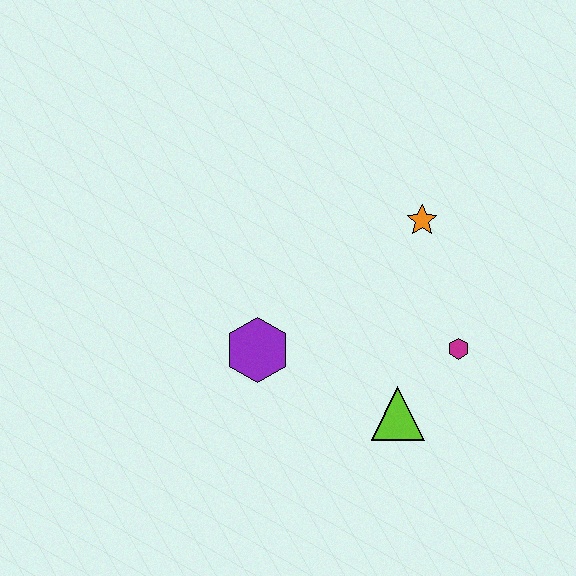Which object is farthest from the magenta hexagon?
The purple hexagon is farthest from the magenta hexagon.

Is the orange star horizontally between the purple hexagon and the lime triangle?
No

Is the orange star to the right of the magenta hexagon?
No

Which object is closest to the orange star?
The magenta hexagon is closest to the orange star.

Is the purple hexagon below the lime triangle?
No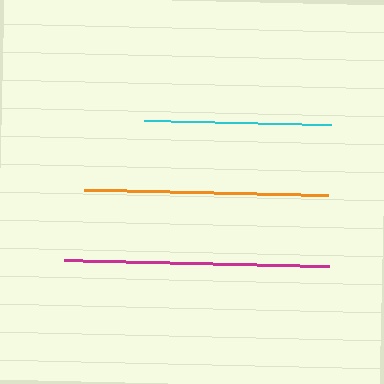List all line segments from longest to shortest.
From longest to shortest: magenta, orange, cyan.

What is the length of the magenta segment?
The magenta segment is approximately 265 pixels long.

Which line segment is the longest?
The magenta line is the longest at approximately 265 pixels.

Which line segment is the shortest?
The cyan line is the shortest at approximately 187 pixels.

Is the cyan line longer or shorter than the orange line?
The orange line is longer than the cyan line.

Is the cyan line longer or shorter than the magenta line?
The magenta line is longer than the cyan line.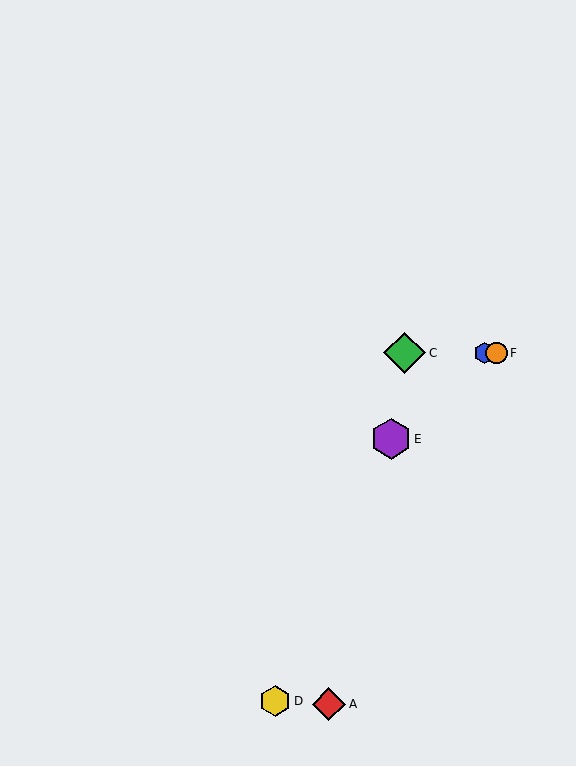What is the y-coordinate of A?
Object A is at y≈704.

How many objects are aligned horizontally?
3 objects (B, C, F) are aligned horizontally.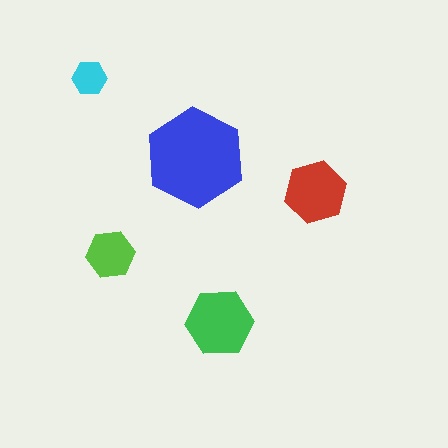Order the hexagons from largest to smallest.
the blue one, the green one, the red one, the lime one, the cyan one.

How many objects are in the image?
There are 5 objects in the image.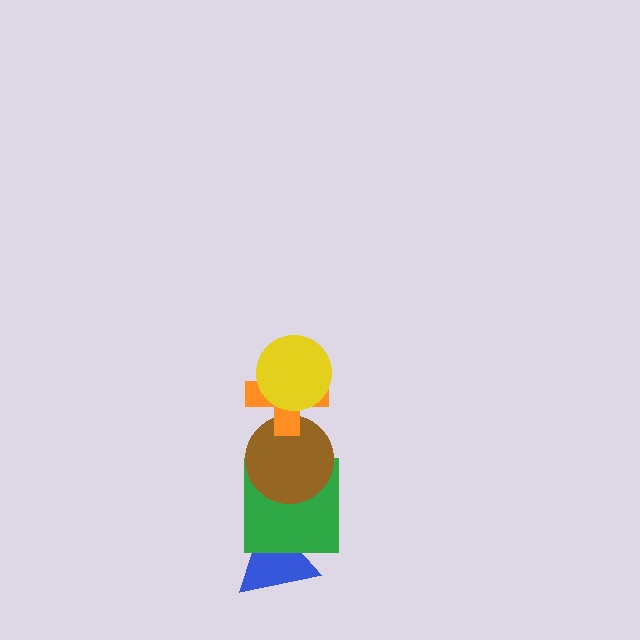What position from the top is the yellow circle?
The yellow circle is 1st from the top.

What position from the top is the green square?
The green square is 4th from the top.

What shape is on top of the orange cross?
The yellow circle is on top of the orange cross.